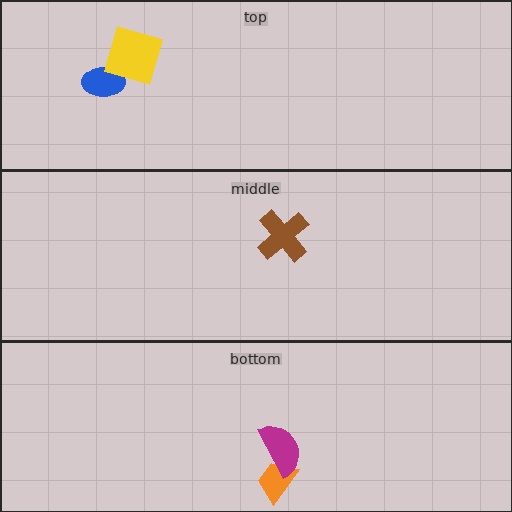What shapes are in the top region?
The blue ellipse, the yellow square.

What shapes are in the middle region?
The brown cross.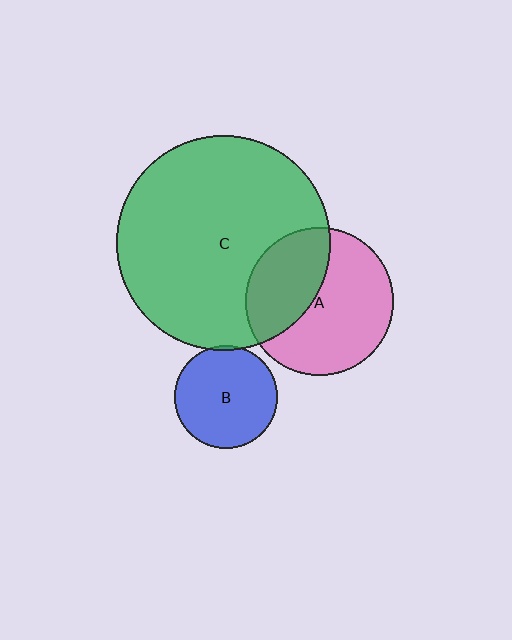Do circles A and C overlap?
Yes.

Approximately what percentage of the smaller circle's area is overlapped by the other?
Approximately 40%.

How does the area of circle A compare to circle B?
Approximately 2.1 times.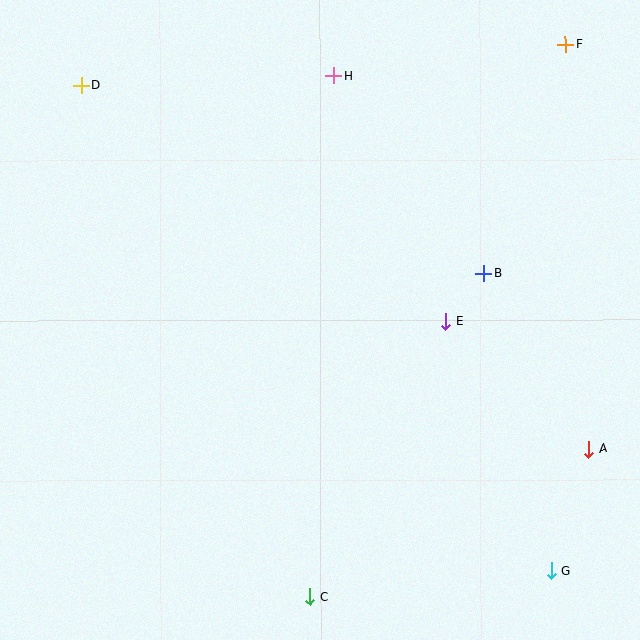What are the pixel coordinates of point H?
Point H is at (334, 76).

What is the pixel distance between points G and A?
The distance between G and A is 127 pixels.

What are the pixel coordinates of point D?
Point D is at (81, 86).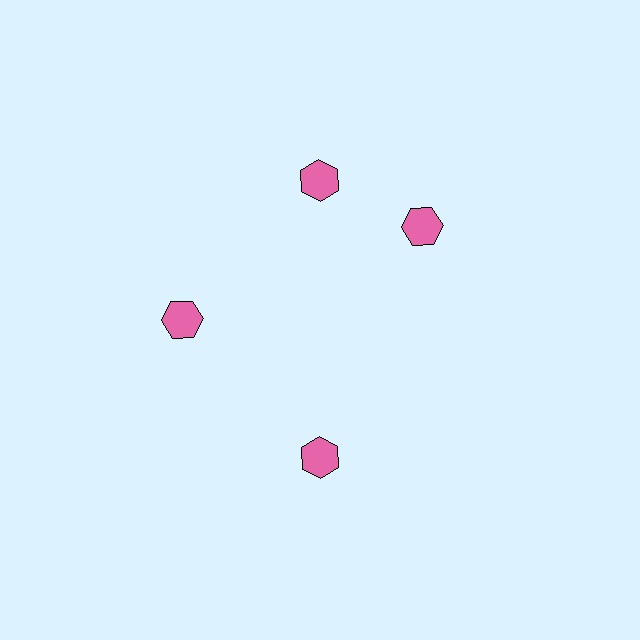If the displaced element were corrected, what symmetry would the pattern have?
It would have 4-fold rotational symmetry — the pattern would map onto itself every 90 degrees.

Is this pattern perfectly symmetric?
No. The 4 pink hexagons are arranged in a ring, but one element near the 3 o'clock position is rotated out of alignment along the ring, breaking the 4-fold rotational symmetry.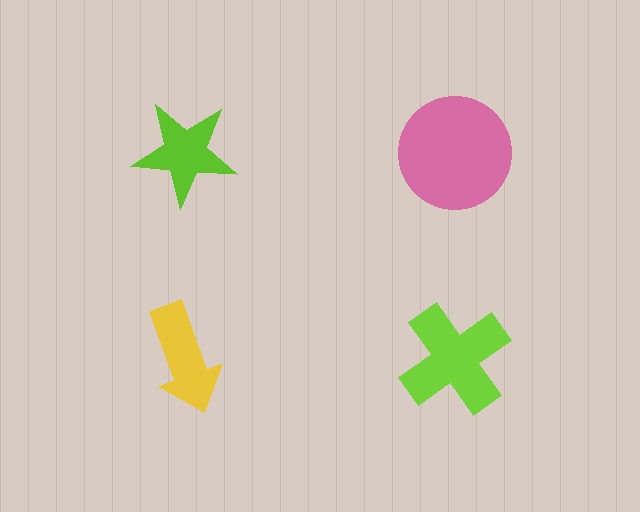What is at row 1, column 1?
A lime star.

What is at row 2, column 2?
A lime cross.